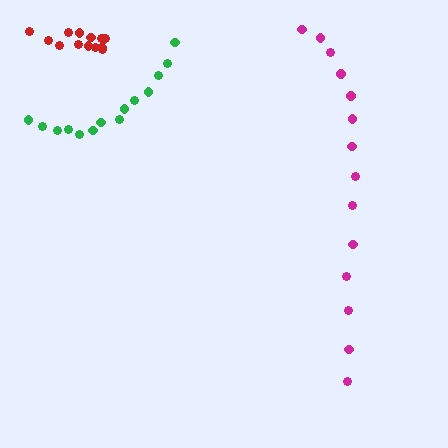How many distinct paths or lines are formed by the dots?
There are 3 distinct paths.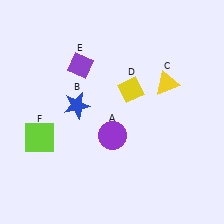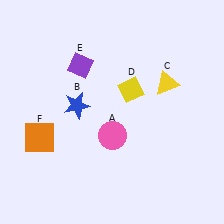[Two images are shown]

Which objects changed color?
A changed from purple to pink. F changed from lime to orange.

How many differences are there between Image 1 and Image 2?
There are 2 differences between the two images.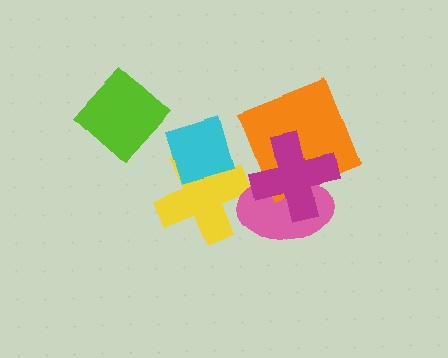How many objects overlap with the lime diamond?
0 objects overlap with the lime diamond.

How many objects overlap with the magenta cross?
2 objects overlap with the magenta cross.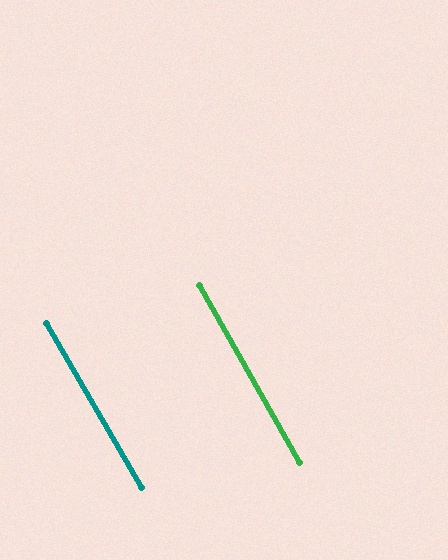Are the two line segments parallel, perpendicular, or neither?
Parallel — their directions differ by only 0.5°.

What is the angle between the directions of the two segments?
Approximately 1 degree.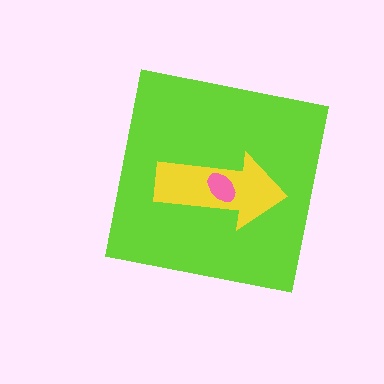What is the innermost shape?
The pink ellipse.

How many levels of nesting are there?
3.